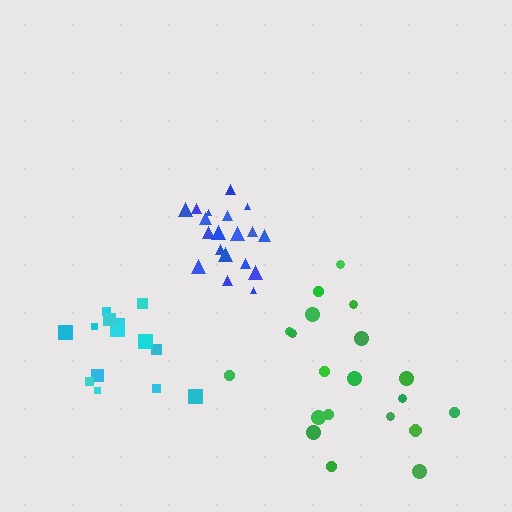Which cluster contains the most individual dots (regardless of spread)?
Green (20).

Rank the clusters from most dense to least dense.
blue, cyan, green.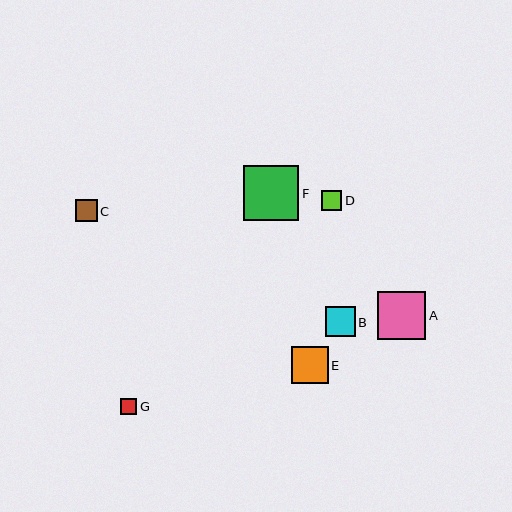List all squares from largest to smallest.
From largest to smallest: F, A, E, B, C, D, G.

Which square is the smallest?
Square G is the smallest with a size of approximately 16 pixels.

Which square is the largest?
Square F is the largest with a size of approximately 55 pixels.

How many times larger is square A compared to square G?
Square A is approximately 3.0 times the size of square G.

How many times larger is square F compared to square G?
Square F is approximately 3.5 times the size of square G.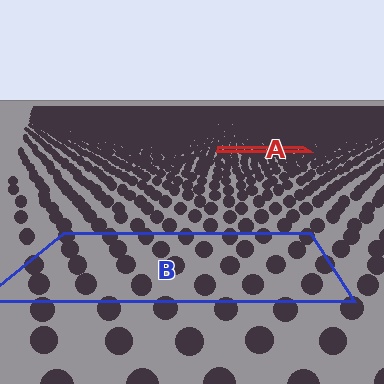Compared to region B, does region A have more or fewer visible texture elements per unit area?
Region A has more texture elements per unit area — they are packed more densely because it is farther away.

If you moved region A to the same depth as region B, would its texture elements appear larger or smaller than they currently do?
They would appear larger. At a closer depth, the same texture elements are projected at a bigger on-screen size.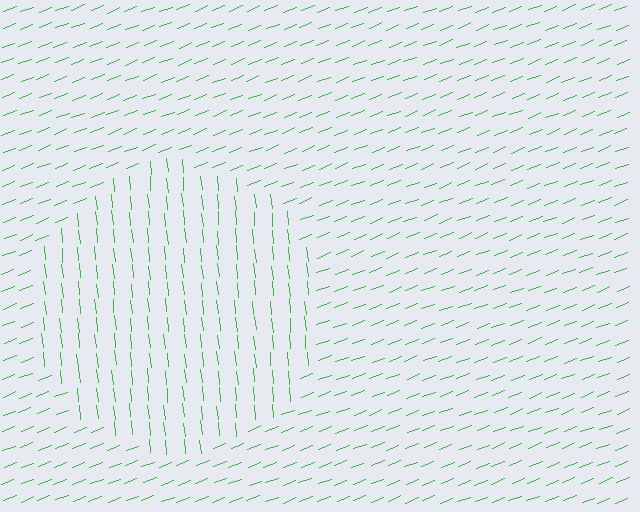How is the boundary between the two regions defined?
The boundary is defined purely by a change in line orientation (approximately 74 degrees difference). All lines are the same color and thickness.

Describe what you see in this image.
The image is filled with small green line segments. A circle region in the image has lines oriented differently from the surrounding lines, creating a visible texture boundary.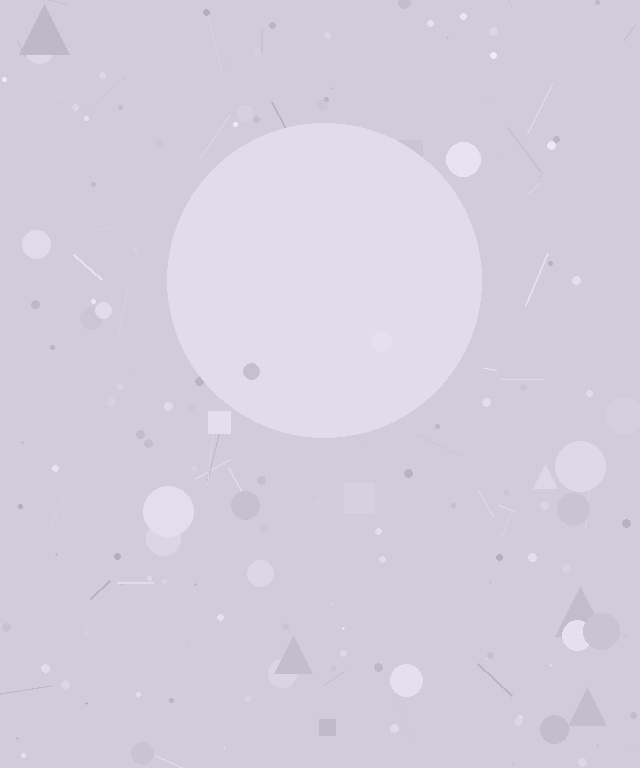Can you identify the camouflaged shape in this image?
The camouflaged shape is a circle.